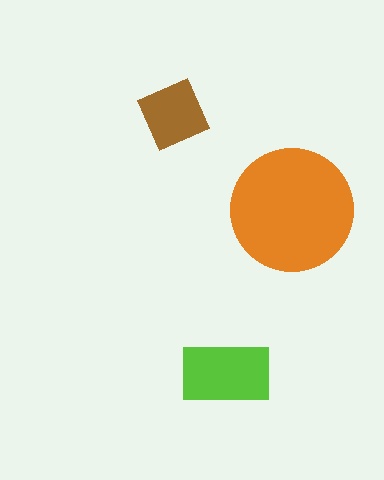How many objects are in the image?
There are 3 objects in the image.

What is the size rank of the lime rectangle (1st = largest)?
2nd.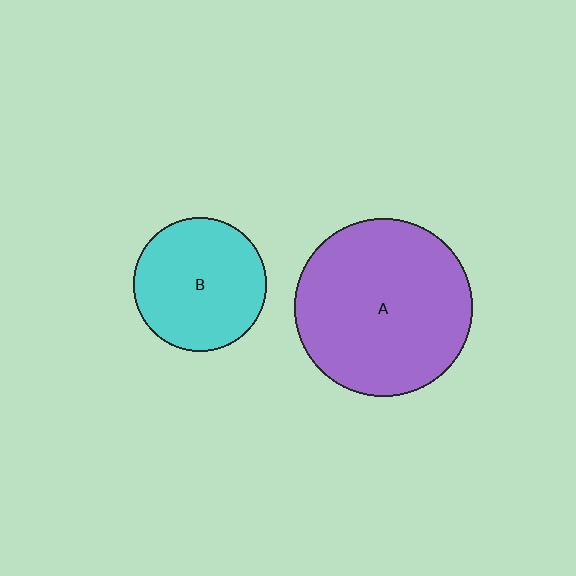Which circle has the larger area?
Circle A (purple).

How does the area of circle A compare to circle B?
Approximately 1.8 times.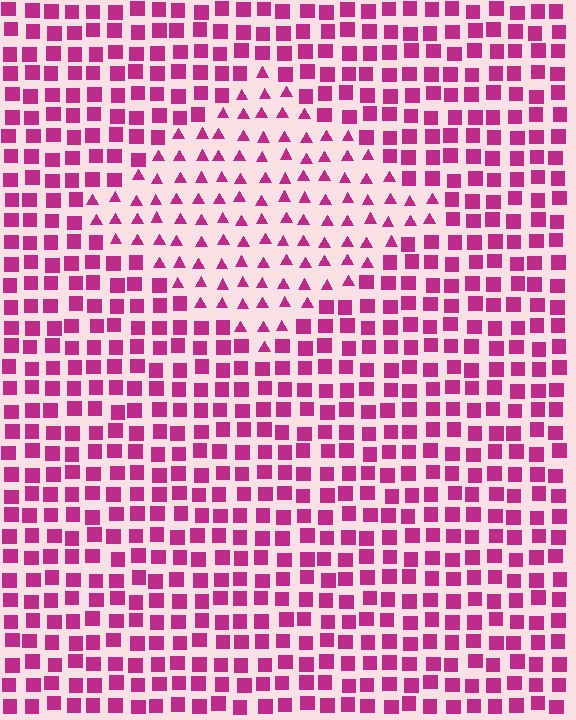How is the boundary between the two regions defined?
The boundary is defined by a change in element shape: triangles inside vs. squares outside. All elements share the same color and spacing.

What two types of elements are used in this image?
The image uses triangles inside the diamond region and squares outside it.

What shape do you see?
I see a diamond.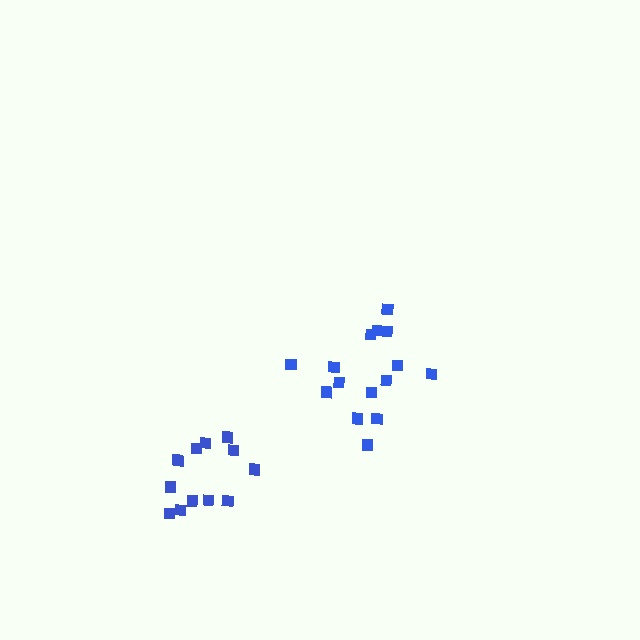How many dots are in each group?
Group 1: 13 dots, Group 2: 15 dots (28 total).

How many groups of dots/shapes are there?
There are 2 groups.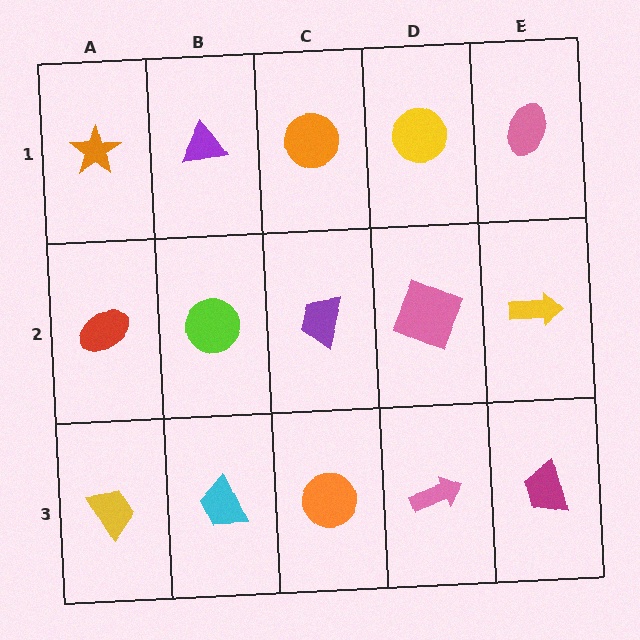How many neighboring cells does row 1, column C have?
3.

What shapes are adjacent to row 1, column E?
A yellow arrow (row 2, column E), a yellow circle (row 1, column D).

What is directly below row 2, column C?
An orange circle.